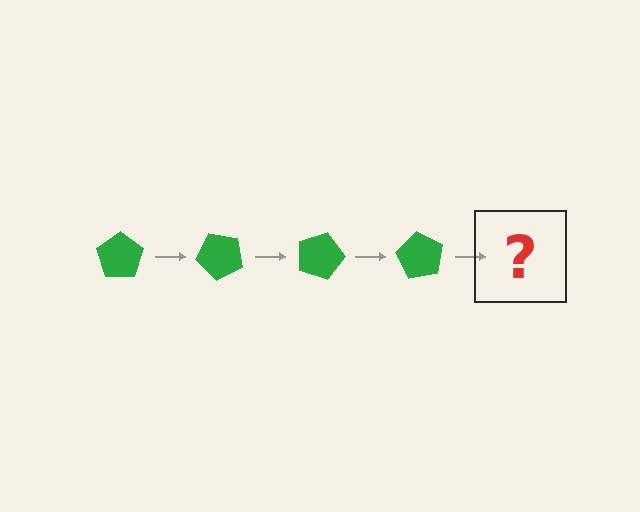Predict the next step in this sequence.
The next step is a green pentagon rotated 180 degrees.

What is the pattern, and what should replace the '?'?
The pattern is that the pentagon rotates 45 degrees each step. The '?' should be a green pentagon rotated 180 degrees.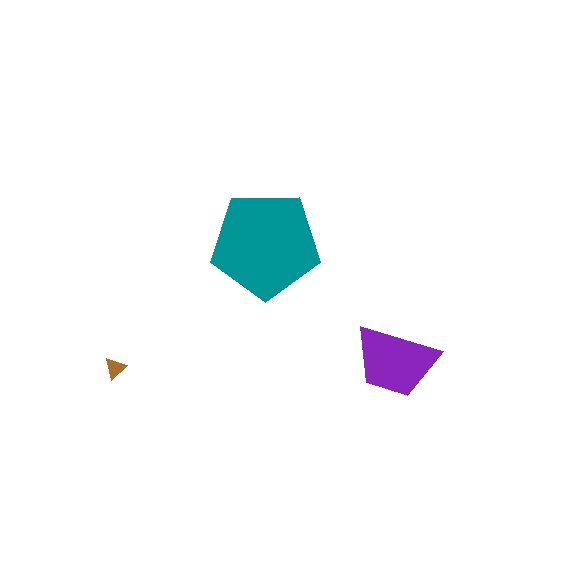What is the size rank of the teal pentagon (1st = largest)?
1st.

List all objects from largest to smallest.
The teal pentagon, the purple trapezoid, the brown triangle.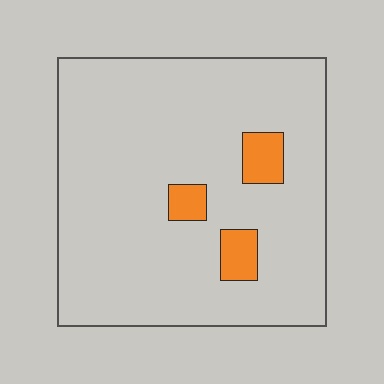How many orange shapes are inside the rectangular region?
3.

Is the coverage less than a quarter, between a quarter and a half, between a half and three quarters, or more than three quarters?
Less than a quarter.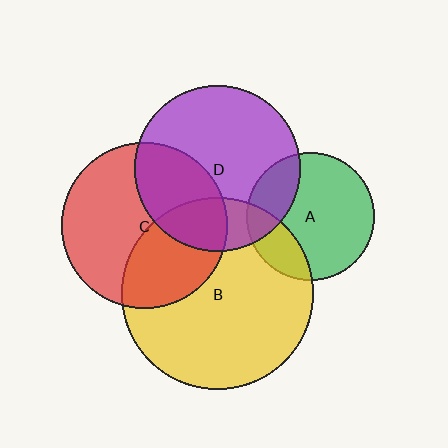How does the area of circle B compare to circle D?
Approximately 1.4 times.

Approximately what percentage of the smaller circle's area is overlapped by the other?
Approximately 25%.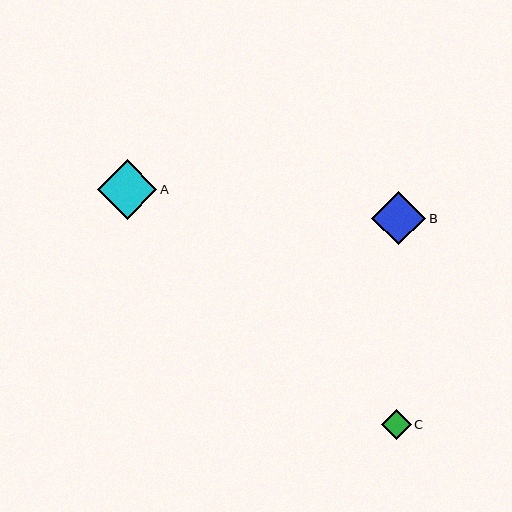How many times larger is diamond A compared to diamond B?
Diamond A is approximately 1.1 times the size of diamond B.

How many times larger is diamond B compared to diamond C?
Diamond B is approximately 1.8 times the size of diamond C.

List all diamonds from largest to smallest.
From largest to smallest: A, B, C.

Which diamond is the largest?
Diamond A is the largest with a size of approximately 59 pixels.